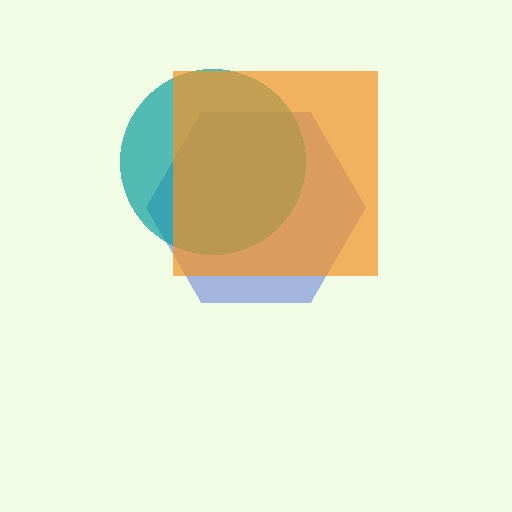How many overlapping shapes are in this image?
There are 3 overlapping shapes in the image.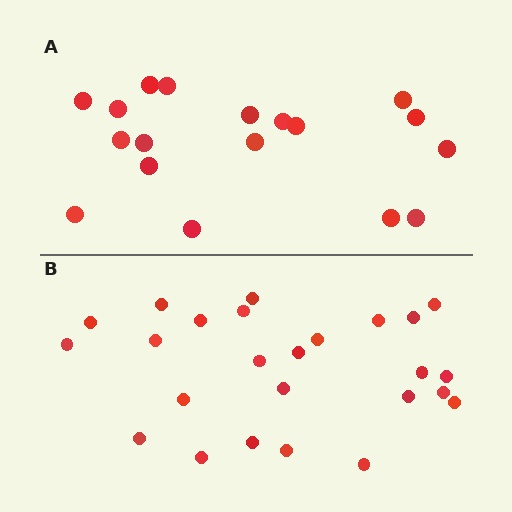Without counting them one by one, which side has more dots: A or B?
Region B (the bottom region) has more dots.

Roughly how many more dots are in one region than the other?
Region B has roughly 8 or so more dots than region A.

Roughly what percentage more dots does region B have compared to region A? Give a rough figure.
About 40% more.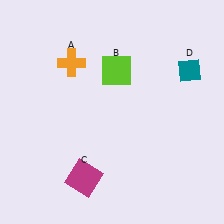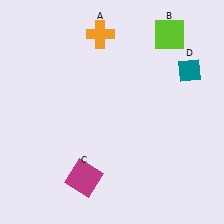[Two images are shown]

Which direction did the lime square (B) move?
The lime square (B) moved right.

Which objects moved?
The objects that moved are: the orange cross (A), the lime square (B).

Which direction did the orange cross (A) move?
The orange cross (A) moved up.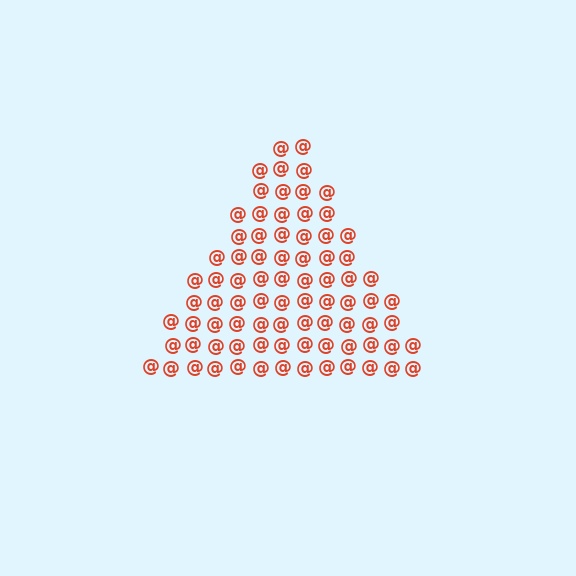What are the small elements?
The small elements are at signs.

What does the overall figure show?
The overall figure shows a triangle.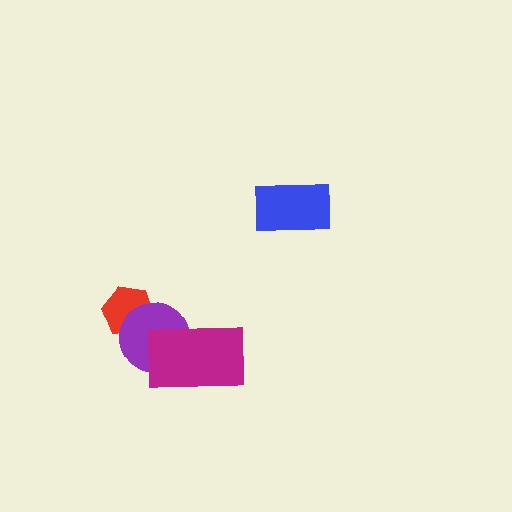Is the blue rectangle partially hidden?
No, no other shape covers it.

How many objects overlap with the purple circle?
2 objects overlap with the purple circle.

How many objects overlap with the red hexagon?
1 object overlaps with the red hexagon.